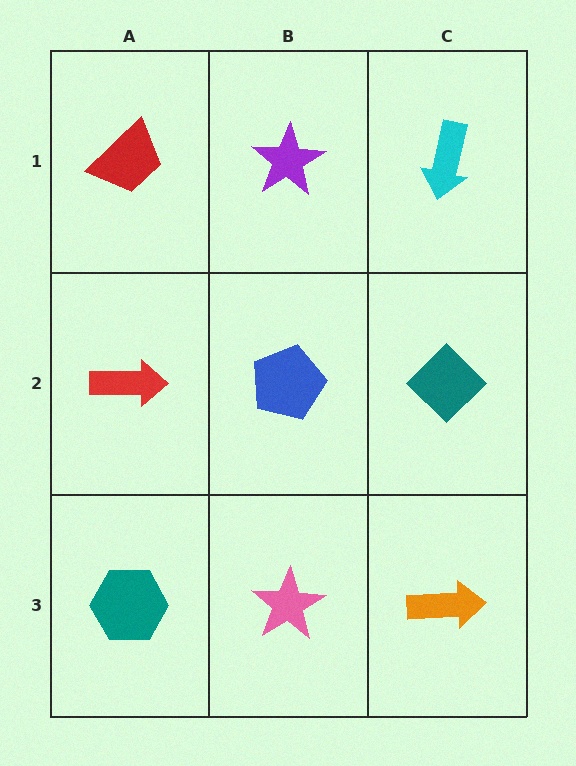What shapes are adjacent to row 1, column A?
A red arrow (row 2, column A), a purple star (row 1, column B).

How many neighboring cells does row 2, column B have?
4.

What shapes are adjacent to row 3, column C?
A teal diamond (row 2, column C), a pink star (row 3, column B).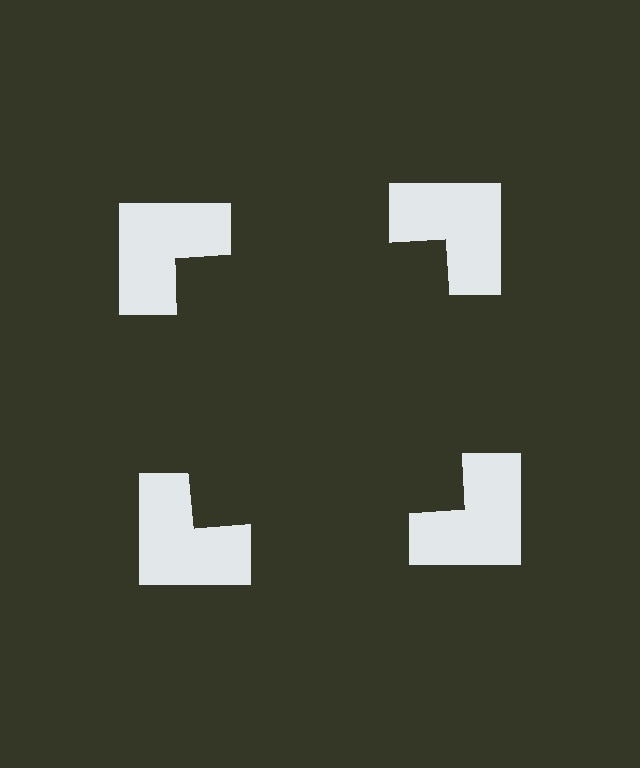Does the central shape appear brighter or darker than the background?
It typically appears slightly darker than the background, even though no actual brightness change is drawn.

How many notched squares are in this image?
There are 4 — one at each vertex of the illusory square.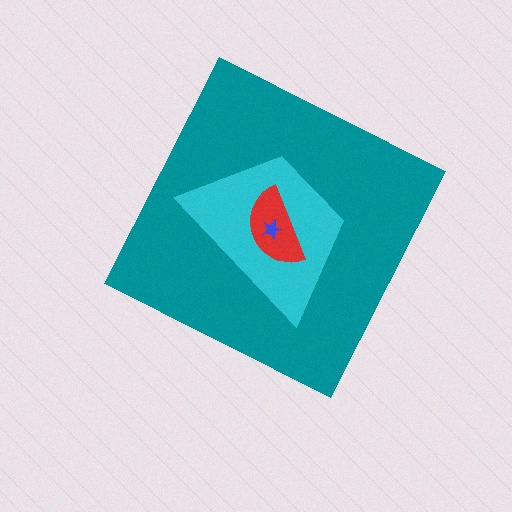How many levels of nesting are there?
4.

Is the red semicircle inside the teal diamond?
Yes.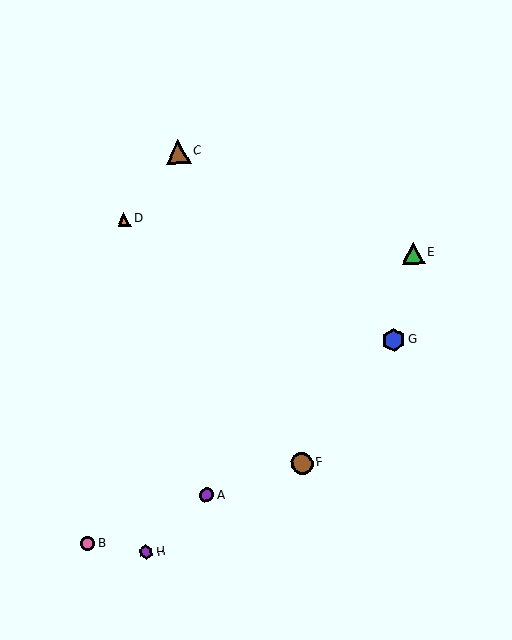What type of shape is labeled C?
Shape C is a brown triangle.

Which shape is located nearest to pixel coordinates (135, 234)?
The orange triangle (labeled D) at (124, 219) is nearest to that location.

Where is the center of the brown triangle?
The center of the brown triangle is at (178, 152).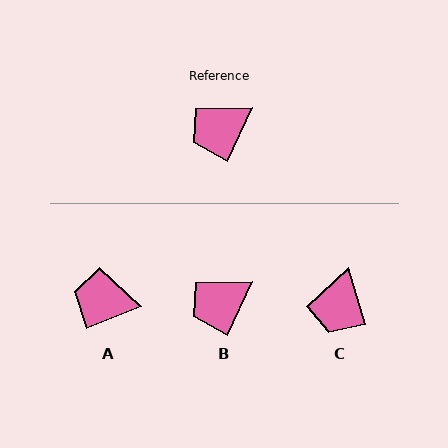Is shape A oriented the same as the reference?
No, it is off by about 44 degrees.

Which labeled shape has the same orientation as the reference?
B.